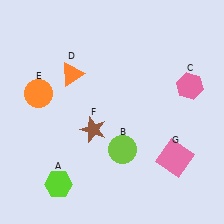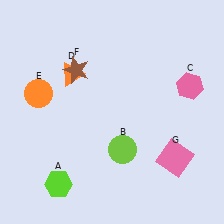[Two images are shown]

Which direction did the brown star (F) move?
The brown star (F) moved up.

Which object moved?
The brown star (F) moved up.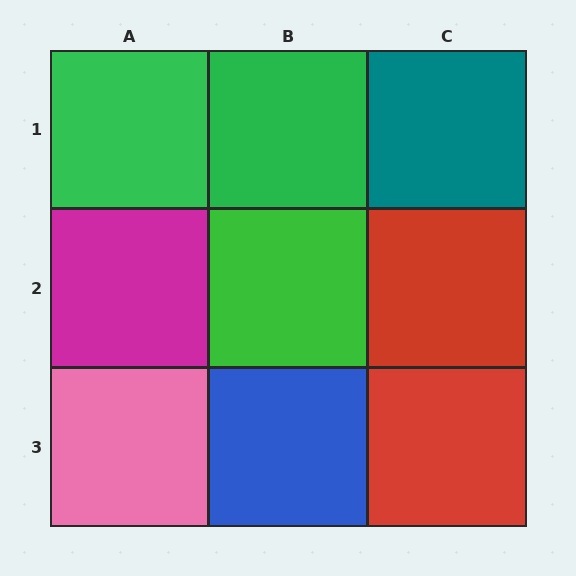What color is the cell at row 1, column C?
Teal.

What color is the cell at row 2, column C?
Red.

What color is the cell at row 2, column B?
Green.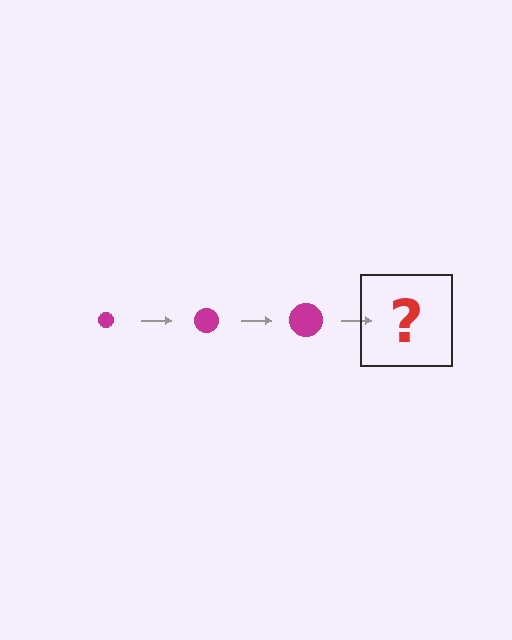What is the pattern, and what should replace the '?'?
The pattern is that the circle gets progressively larger each step. The '?' should be a magenta circle, larger than the previous one.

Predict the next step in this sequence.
The next step is a magenta circle, larger than the previous one.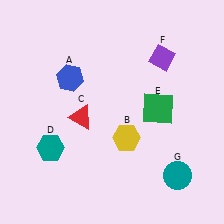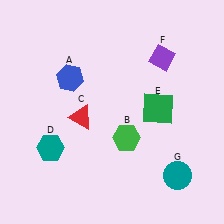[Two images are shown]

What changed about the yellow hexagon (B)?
In Image 1, B is yellow. In Image 2, it changed to green.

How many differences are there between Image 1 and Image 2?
There is 1 difference between the two images.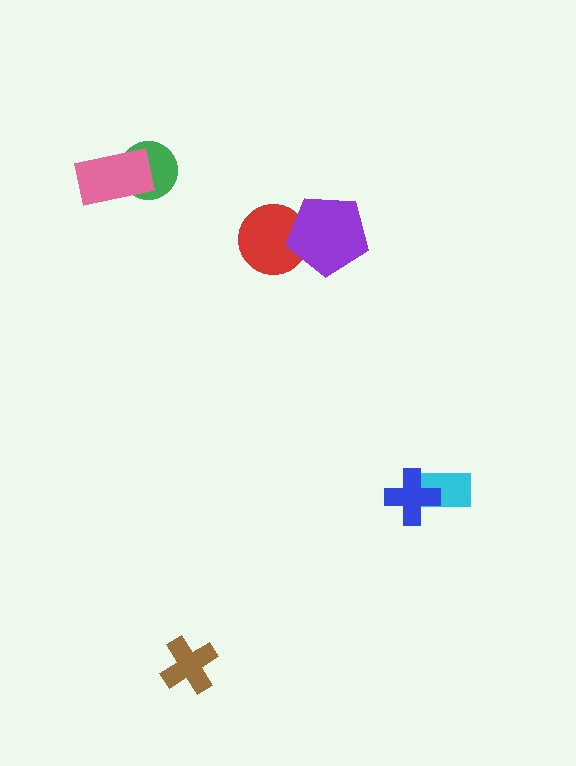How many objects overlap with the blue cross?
1 object overlaps with the blue cross.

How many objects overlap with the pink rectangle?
1 object overlaps with the pink rectangle.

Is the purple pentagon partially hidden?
No, no other shape covers it.